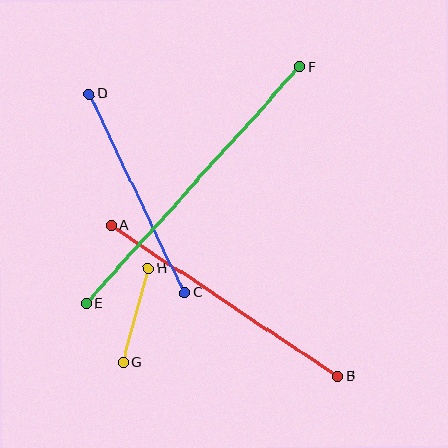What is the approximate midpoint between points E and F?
The midpoint is at approximately (193, 185) pixels.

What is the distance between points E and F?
The distance is approximately 319 pixels.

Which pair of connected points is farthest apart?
Points E and F are farthest apart.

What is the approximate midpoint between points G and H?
The midpoint is at approximately (135, 315) pixels.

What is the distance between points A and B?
The distance is approximately 272 pixels.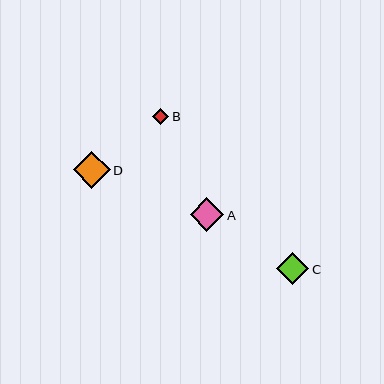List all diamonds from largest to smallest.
From largest to smallest: D, A, C, B.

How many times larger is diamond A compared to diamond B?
Diamond A is approximately 2.1 times the size of diamond B.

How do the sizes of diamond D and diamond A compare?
Diamond D and diamond A are approximately the same size.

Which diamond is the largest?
Diamond D is the largest with a size of approximately 37 pixels.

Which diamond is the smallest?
Diamond B is the smallest with a size of approximately 16 pixels.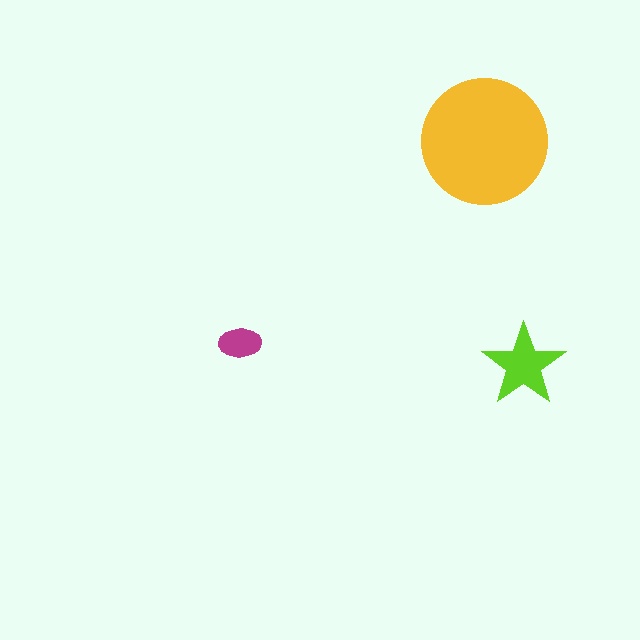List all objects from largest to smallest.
The yellow circle, the lime star, the magenta ellipse.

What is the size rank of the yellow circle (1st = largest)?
1st.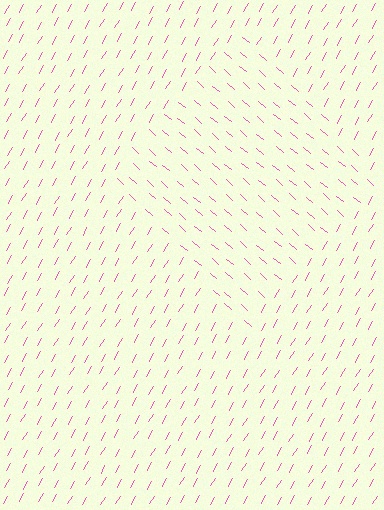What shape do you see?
I see a diamond.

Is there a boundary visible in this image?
Yes, there is a texture boundary formed by a change in line orientation.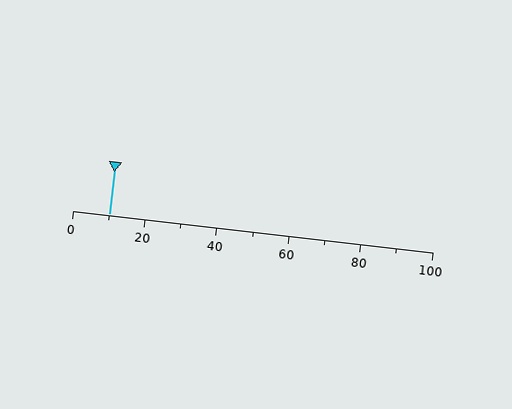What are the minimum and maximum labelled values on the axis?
The axis runs from 0 to 100.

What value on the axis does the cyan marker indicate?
The marker indicates approximately 10.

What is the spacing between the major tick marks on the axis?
The major ticks are spaced 20 apart.